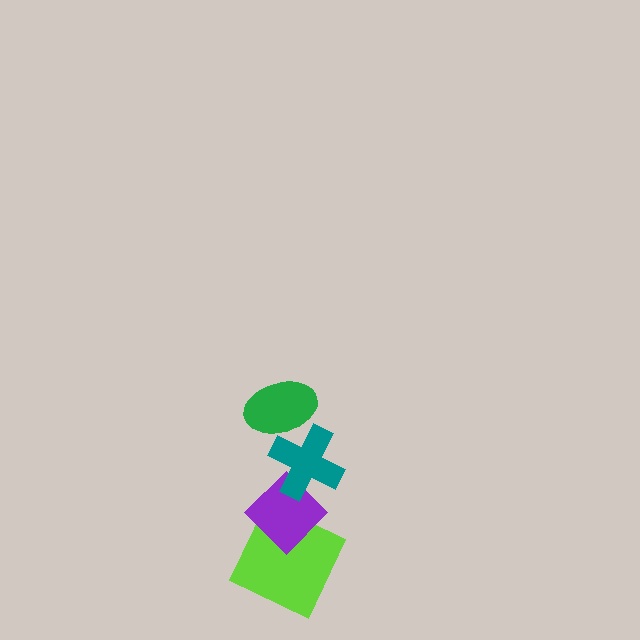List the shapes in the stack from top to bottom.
From top to bottom: the green ellipse, the teal cross, the purple diamond, the lime square.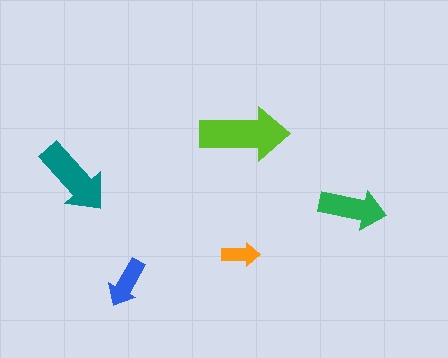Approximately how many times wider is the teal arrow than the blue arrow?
About 1.5 times wider.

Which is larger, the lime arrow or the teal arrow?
The lime one.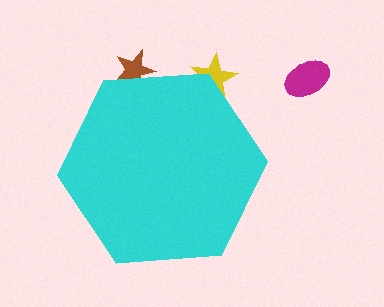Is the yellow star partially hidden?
Yes, the yellow star is partially hidden behind the cyan hexagon.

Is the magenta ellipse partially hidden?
No, the magenta ellipse is fully visible.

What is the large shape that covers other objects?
A cyan hexagon.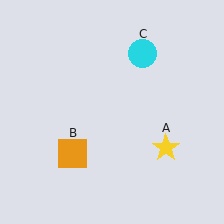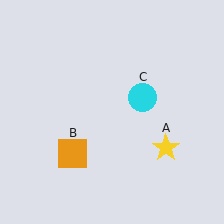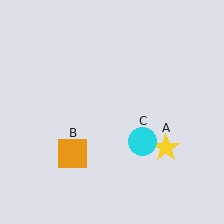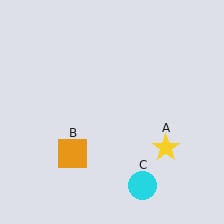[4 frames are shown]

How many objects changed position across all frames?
1 object changed position: cyan circle (object C).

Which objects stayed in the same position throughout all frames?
Yellow star (object A) and orange square (object B) remained stationary.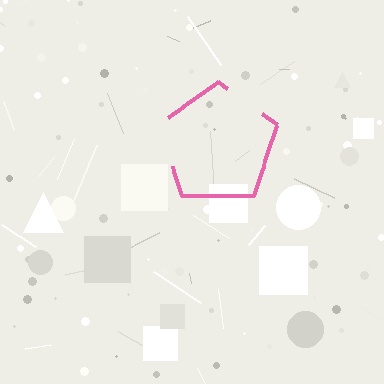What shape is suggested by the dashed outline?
The dashed outline suggests a pentagon.